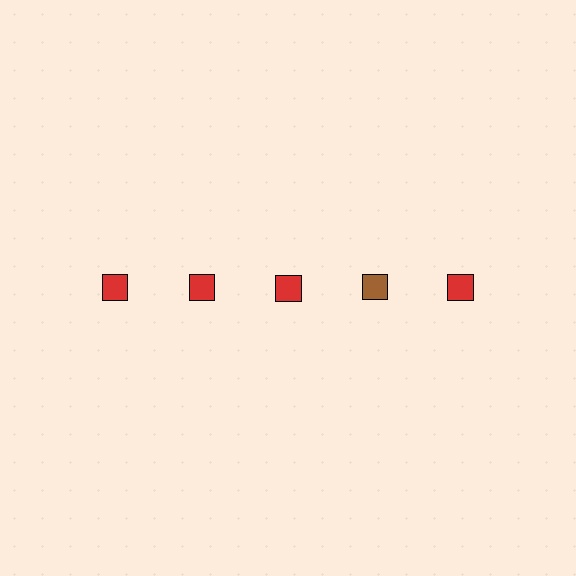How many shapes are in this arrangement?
There are 5 shapes arranged in a grid pattern.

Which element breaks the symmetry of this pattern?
The brown square in the top row, second from right column breaks the symmetry. All other shapes are red squares.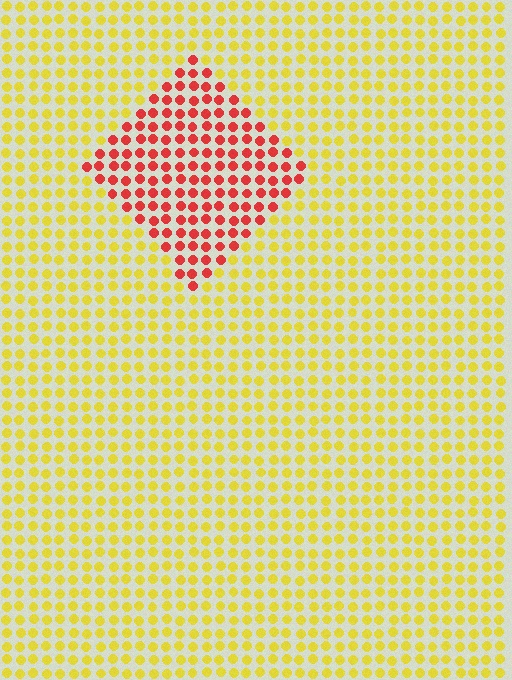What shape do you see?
I see a diamond.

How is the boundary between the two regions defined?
The boundary is defined purely by a slight shift in hue (about 58 degrees). Spacing, size, and orientation are identical on both sides.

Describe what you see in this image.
The image is filled with small yellow elements in a uniform arrangement. A diamond-shaped region is visible where the elements are tinted to a slightly different hue, forming a subtle color boundary.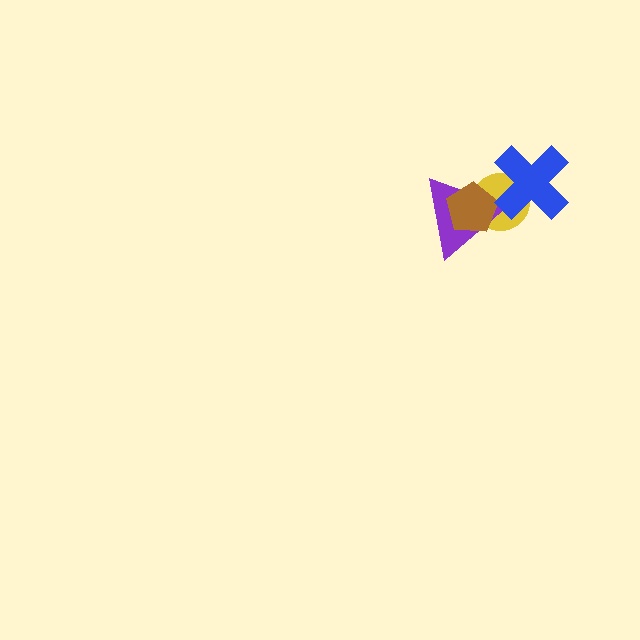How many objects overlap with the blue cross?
2 objects overlap with the blue cross.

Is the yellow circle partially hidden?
Yes, it is partially covered by another shape.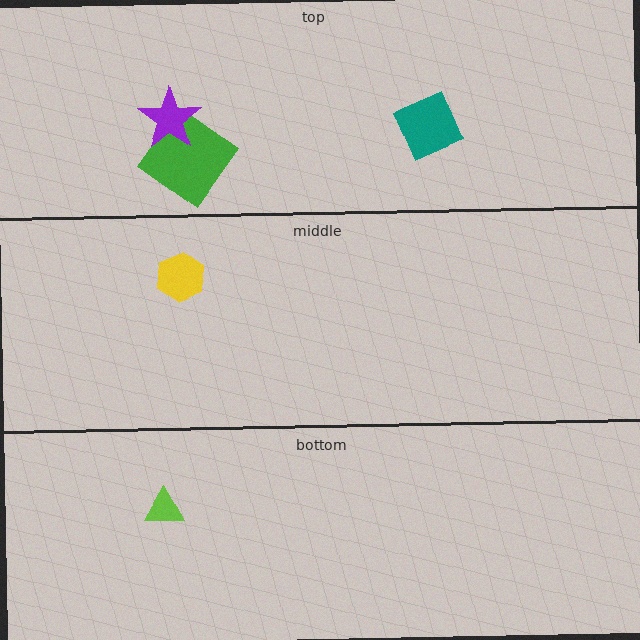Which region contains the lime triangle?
The bottom region.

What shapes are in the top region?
The green diamond, the teal diamond, the purple star.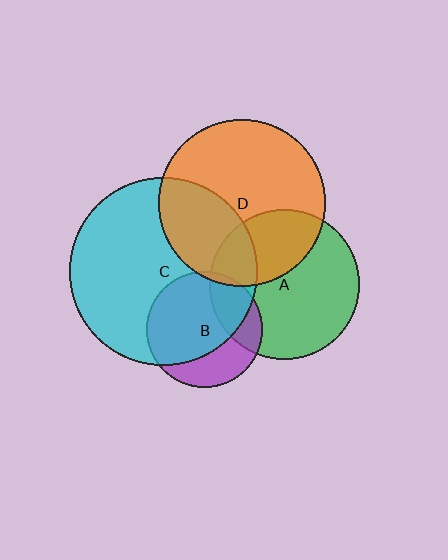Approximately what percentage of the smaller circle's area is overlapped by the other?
Approximately 5%.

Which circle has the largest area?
Circle C (cyan).